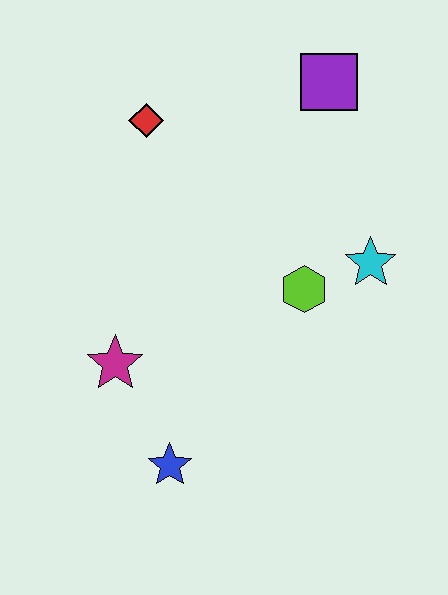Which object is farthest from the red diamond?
The blue star is farthest from the red diamond.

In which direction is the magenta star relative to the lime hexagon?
The magenta star is to the left of the lime hexagon.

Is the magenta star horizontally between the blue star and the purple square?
No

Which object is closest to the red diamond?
The purple square is closest to the red diamond.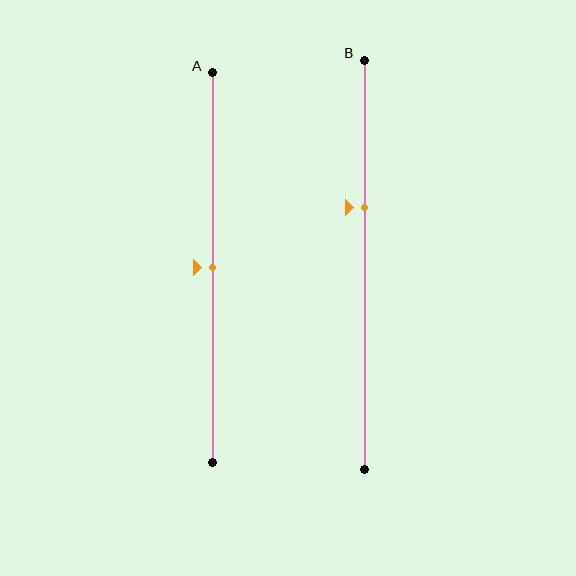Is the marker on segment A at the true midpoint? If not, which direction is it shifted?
Yes, the marker on segment A is at the true midpoint.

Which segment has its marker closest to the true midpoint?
Segment A has its marker closest to the true midpoint.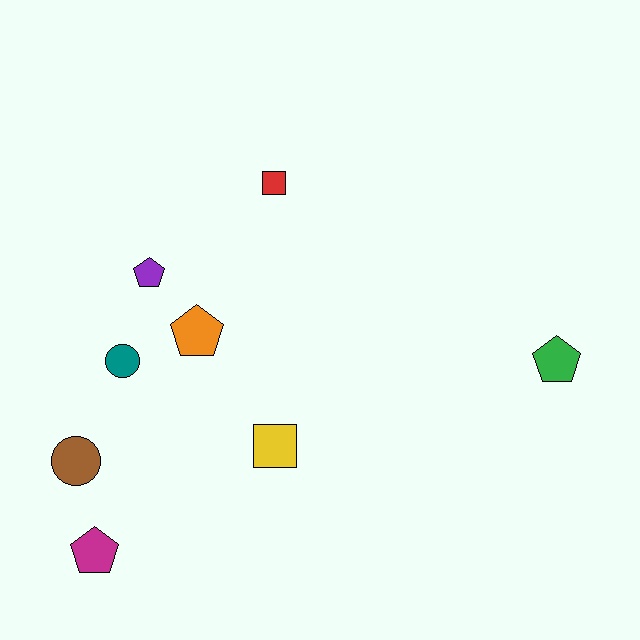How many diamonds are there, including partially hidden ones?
There are no diamonds.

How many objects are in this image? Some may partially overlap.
There are 8 objects.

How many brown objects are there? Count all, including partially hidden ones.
There is 1 brown object.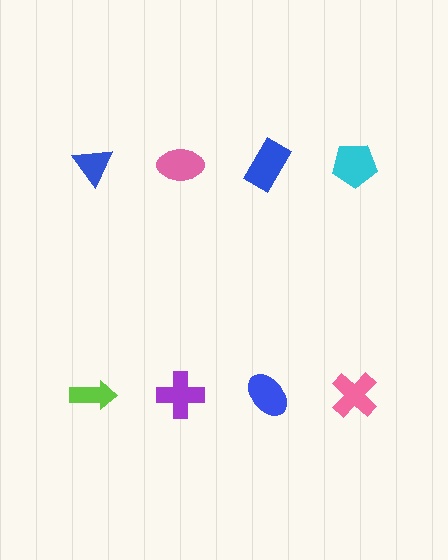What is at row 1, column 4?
A cyan pentagon.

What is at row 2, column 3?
A blue ellipse.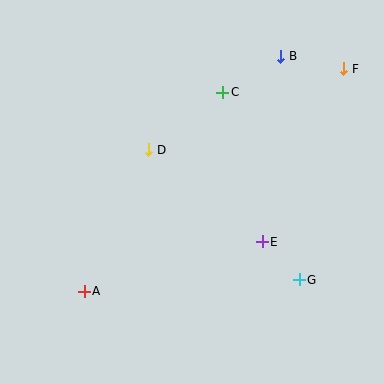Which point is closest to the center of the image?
Point D at (149, 150) is closest to the center.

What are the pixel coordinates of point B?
Point B is at (281, 56).